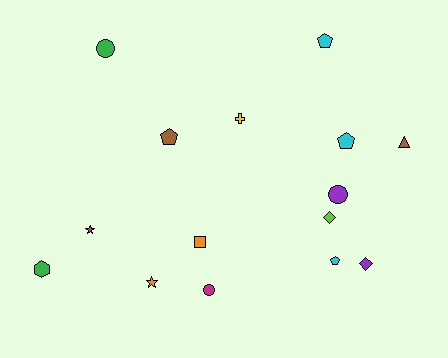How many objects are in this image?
There are 15 objects.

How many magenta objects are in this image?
There are 2 magenta objects.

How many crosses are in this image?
There is 1 cross.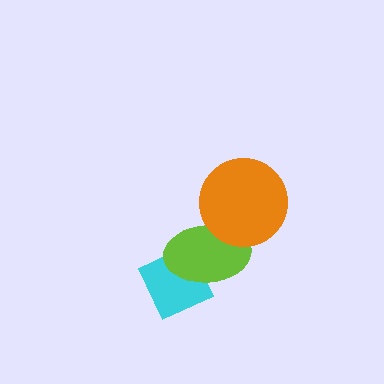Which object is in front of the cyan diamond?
The lime ellipse is in front of the cyan diamond.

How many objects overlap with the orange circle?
1 object overlaps with the orange circle.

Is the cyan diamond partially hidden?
Yes, it is partially covered by another shape.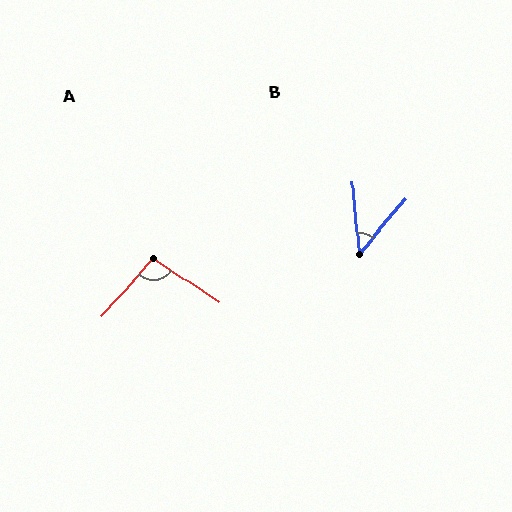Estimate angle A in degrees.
Approximately 98 degrees.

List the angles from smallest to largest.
B (45°), A (98°).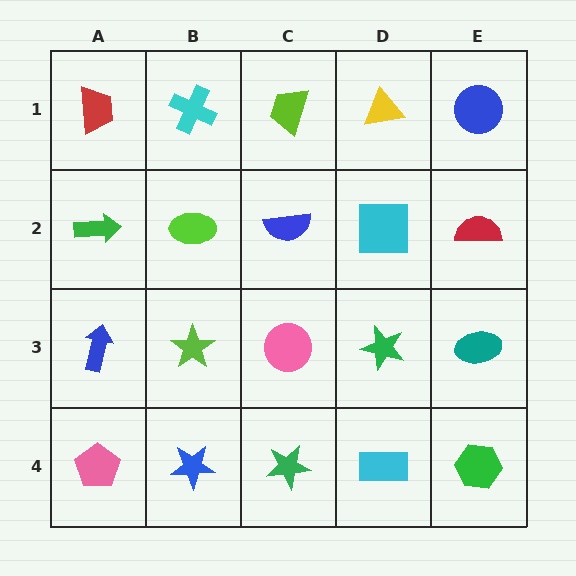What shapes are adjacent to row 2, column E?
A blue circle (row 1, column E), a teal ellipse (row 3, column E), a cyan square (row 2, column D).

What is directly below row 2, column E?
A teal ellipse.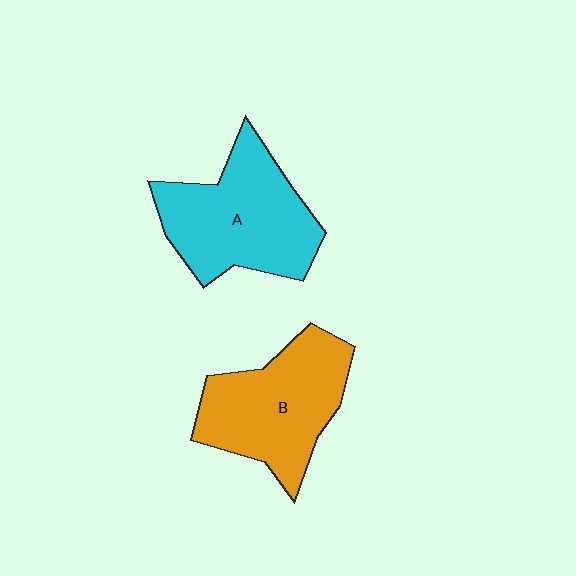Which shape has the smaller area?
Shape B (orange).